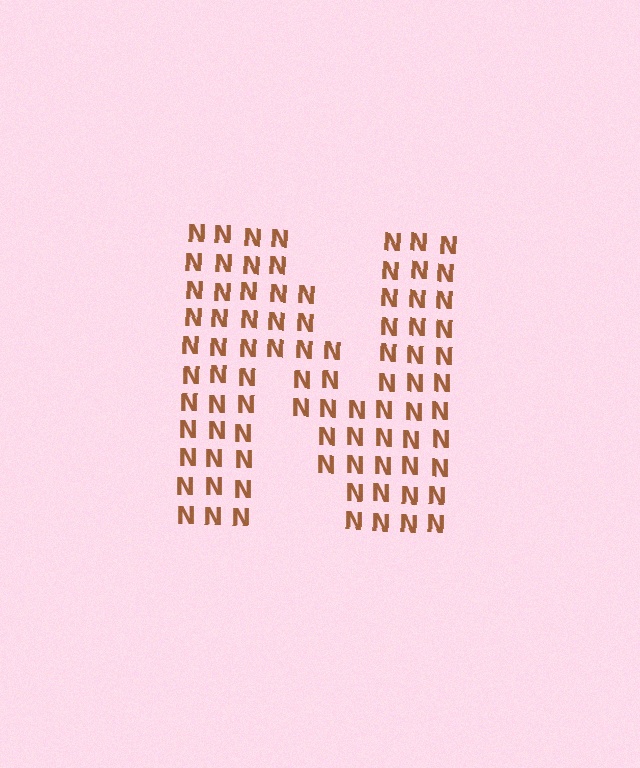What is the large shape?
The large shape is the letter N.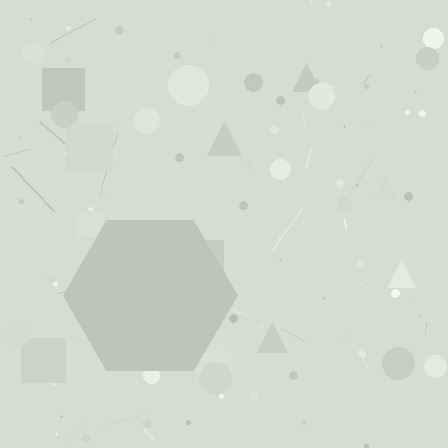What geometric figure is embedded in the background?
A hexagon is embedded in the background.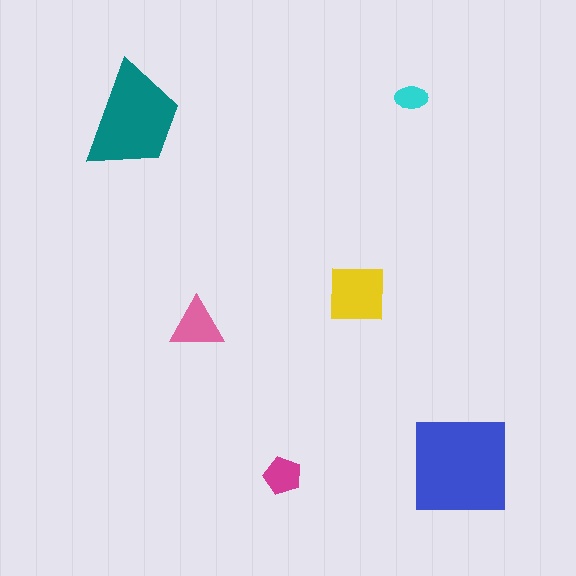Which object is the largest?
The blue square.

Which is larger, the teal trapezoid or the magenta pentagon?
The teal trapezoid.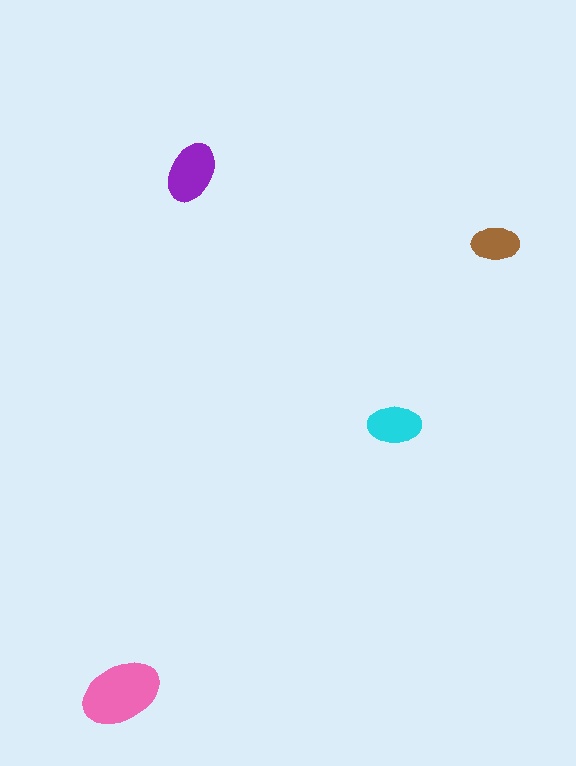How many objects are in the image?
There are 4 objects in the image.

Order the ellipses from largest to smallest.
the pink one, the purple one, the cyan one, the brown one.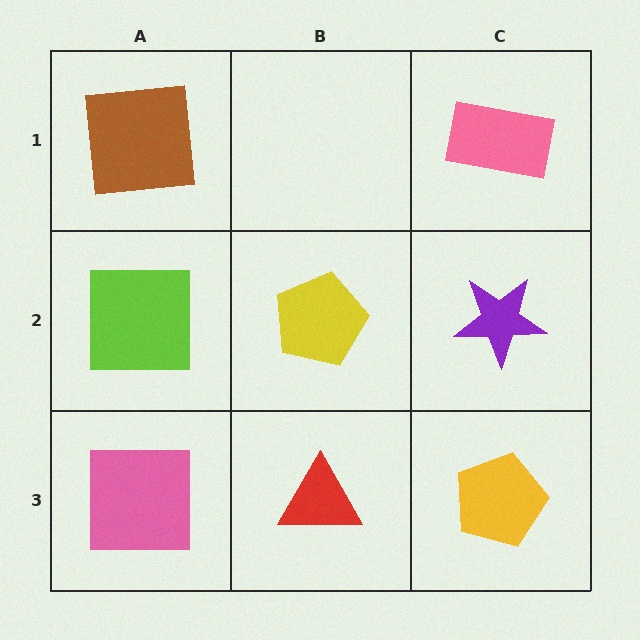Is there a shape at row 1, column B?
No, that cell is empty.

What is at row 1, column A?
A brown square.